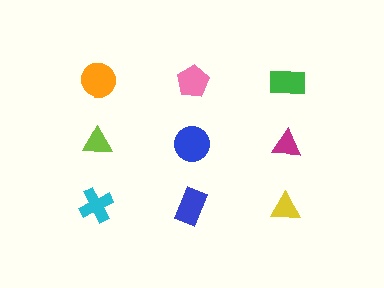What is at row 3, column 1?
A cyan cross.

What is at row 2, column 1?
A lime triangle.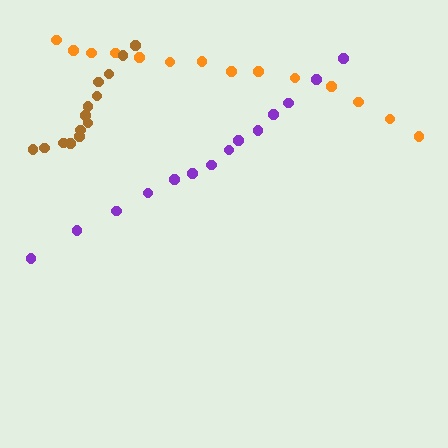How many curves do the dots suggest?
There are 3 distinct paths.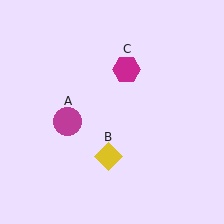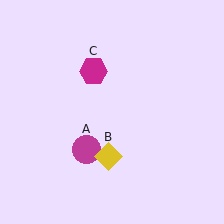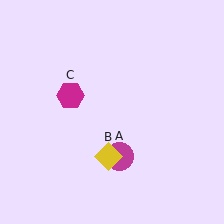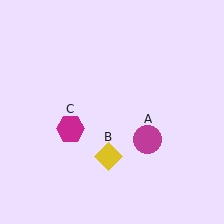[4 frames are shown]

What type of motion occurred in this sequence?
The magenta circle (object A), magenta hexagon (object C) rotated counterclockwise around the center of the scene.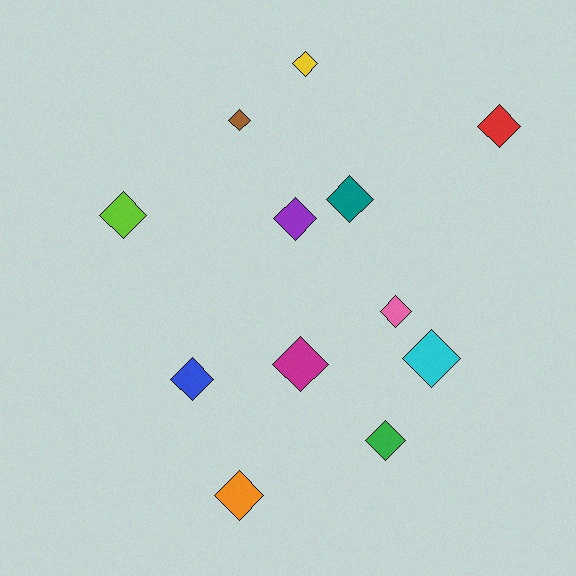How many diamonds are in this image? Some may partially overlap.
There are 12 diamonds.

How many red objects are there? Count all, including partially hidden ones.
There is 1 red object.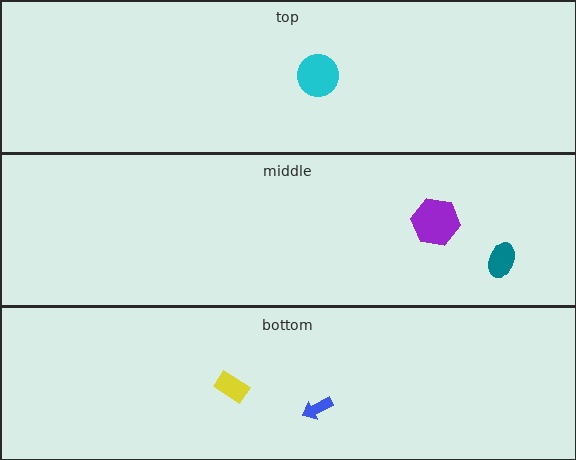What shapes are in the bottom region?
The yellow rectangle, the blue arrow.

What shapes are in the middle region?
The teal ellipse, the purple hexagon.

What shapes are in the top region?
The cyan circle.